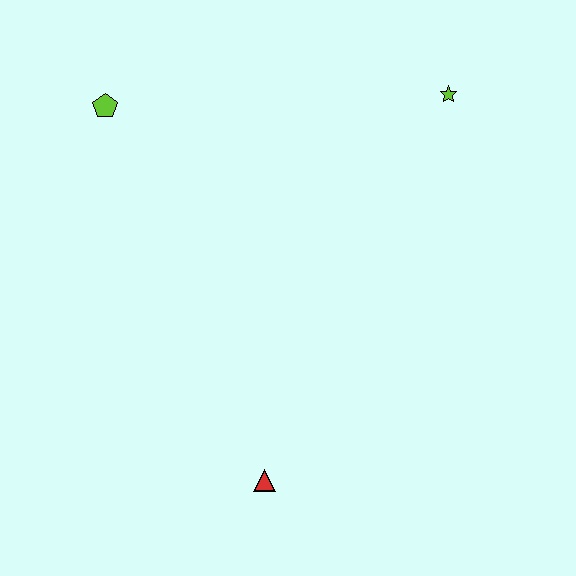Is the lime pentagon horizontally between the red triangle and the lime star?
No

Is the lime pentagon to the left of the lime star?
Yes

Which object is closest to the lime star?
The lime pentagon is closest to the lime star.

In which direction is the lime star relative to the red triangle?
The lime star is above the red triangle.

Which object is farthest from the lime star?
The red triangle is farthest from the lime star.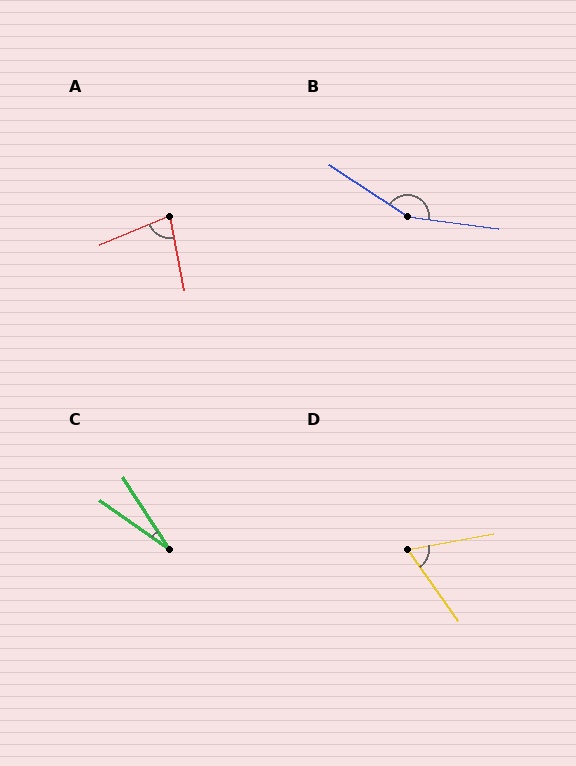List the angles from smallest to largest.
C (22°), D (65°), A (79°), B (154°).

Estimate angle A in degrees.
Approximately 79 degrees.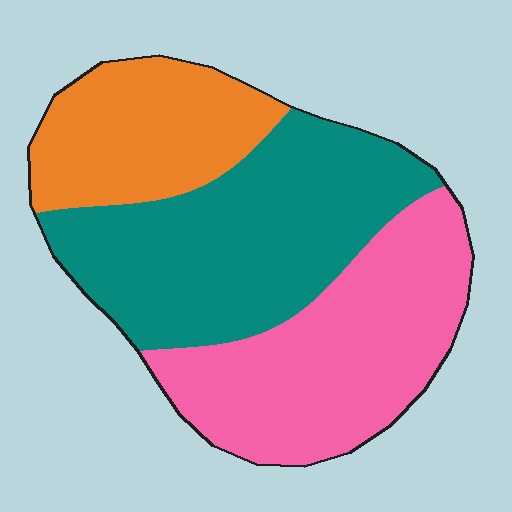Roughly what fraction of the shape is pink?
Pink covers around 35% of the shape.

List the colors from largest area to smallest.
From largest to smallest: teal, pink, orange.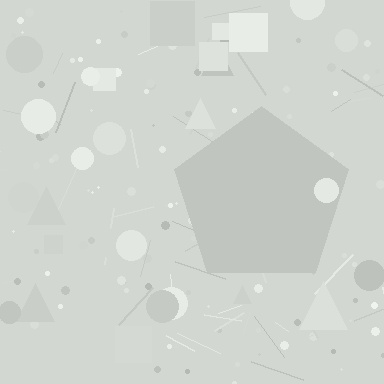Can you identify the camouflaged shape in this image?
The camouflaged shape is a pentagon.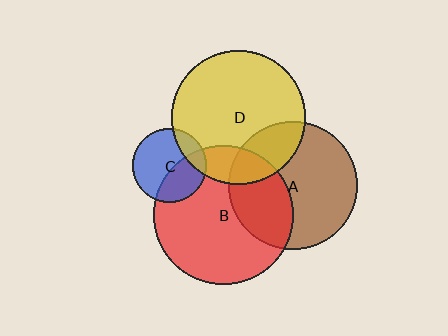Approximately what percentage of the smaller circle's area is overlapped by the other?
Approximately 35%.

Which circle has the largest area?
Circle B (red).